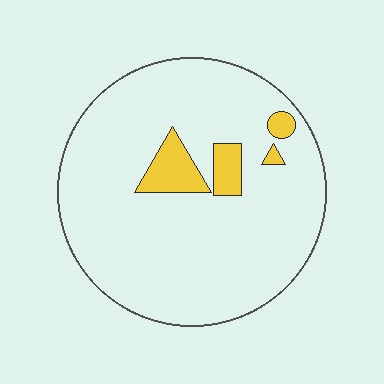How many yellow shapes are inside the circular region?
4.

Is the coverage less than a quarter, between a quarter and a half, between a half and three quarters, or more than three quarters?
Less than a quarter.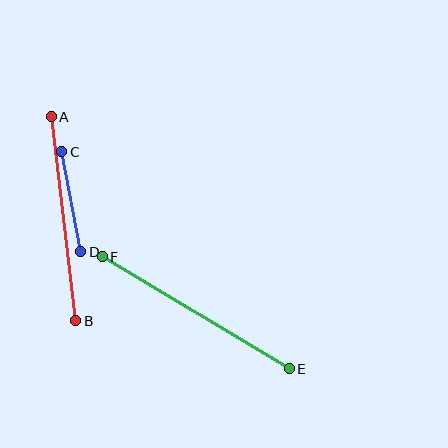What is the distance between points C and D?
The distance is approximately 102 pixels.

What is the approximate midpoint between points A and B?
The midpoint is at approximately (63, 219) pixels.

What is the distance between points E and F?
The distance is approximately 218 pixels.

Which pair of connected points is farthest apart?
Points E and F are farthest apart.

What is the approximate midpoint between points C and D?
The midpoint is at approximately (71, 202) pixels.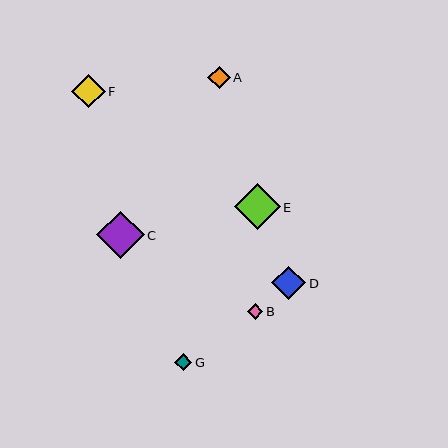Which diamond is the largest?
Diamond C is the largest with a size of approximately 47 pixels.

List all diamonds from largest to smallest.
From largest to smallest: C, E, D, F, A, G, B.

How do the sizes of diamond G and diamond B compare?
Diamond G and diamond B are approximately the same size.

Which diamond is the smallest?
Diamond B is the smallest with a size of approximately 15 pixels.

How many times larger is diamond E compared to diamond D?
Diamond E is approximately 1.4 times the size of diamond D.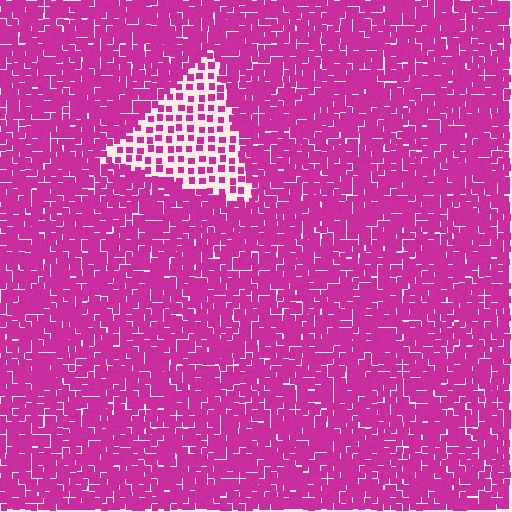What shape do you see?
I see a triangle.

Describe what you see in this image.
The image contains small magenta elements arranged at two different densities. A triangle-shaped region is visible where the elements are less densely packed than the surrounding area.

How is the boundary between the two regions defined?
The boundary is defined by a change in element density (approximately 2.7x ratio). All elements are the same color, size, and shape.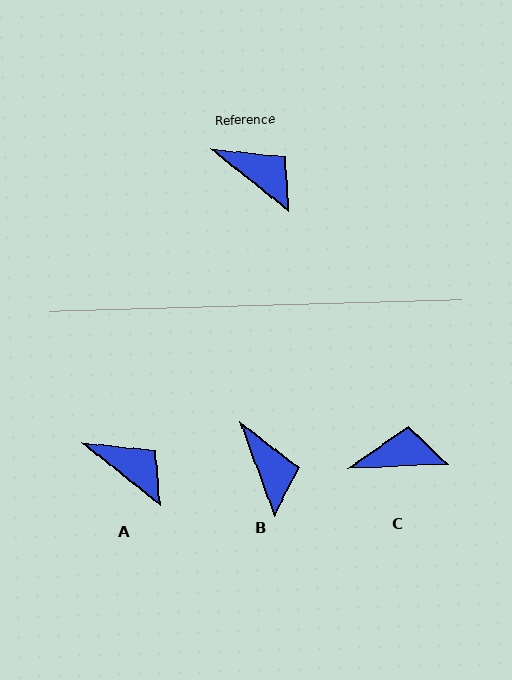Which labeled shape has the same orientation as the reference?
A.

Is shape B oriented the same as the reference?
No, it is off by about 31 degrees.